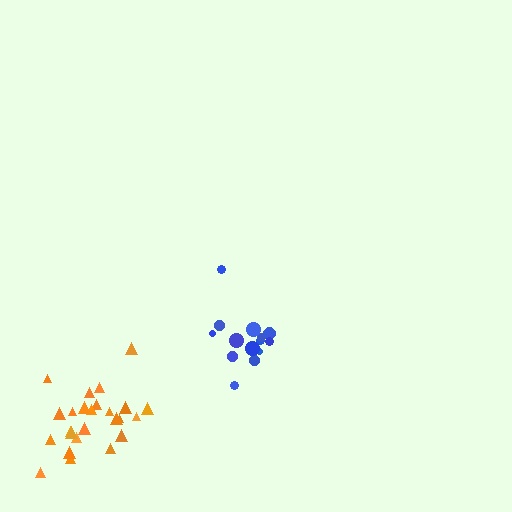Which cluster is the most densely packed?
Orange.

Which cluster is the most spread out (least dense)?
Blue.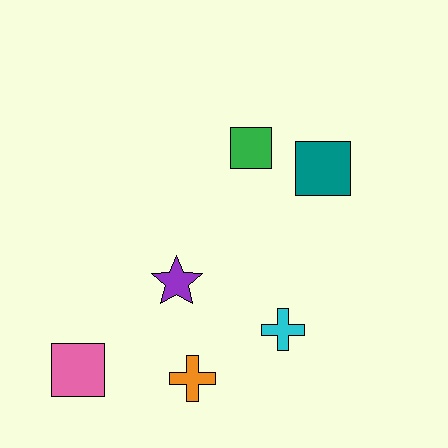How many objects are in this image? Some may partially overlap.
There are 6 objects.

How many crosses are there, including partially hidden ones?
There are 2 crosses.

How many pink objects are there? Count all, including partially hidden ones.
There is 1 pink object.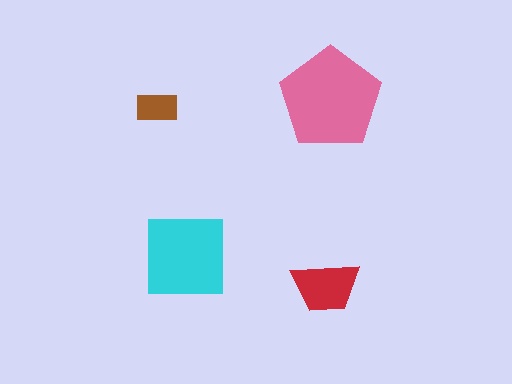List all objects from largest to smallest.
The pink pentagon, the cyan square, the red trapezoid, the brown rectangle.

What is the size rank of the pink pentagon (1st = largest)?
1st.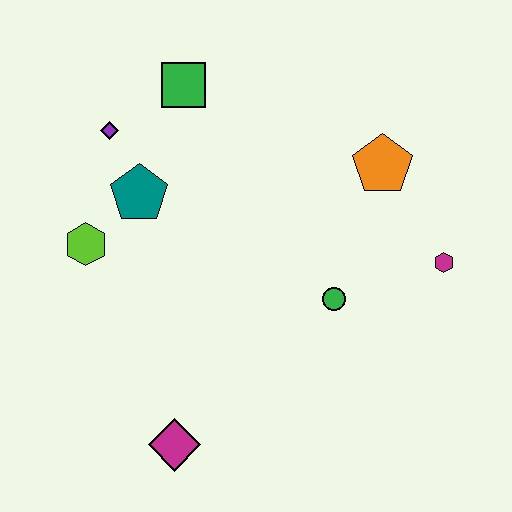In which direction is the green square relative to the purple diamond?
The green square is to the right of the purple diamond.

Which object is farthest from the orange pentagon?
The magenta diamond is farthest from the orange pentagon.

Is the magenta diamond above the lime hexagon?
No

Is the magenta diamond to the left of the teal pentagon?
No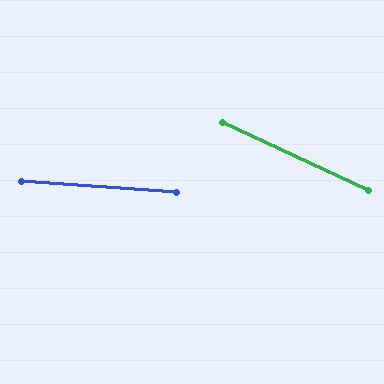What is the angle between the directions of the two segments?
Approximately 21 degrees.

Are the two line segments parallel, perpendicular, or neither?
Neither parallel nor perpendicular — they differ by about 21°.